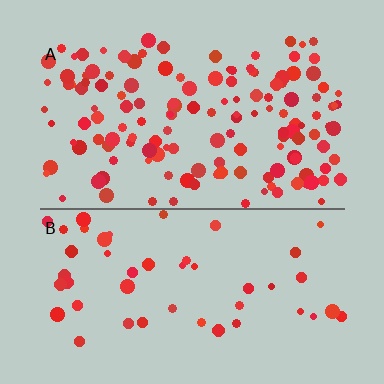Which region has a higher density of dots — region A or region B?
A (the top).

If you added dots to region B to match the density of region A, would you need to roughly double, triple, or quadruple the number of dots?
Approximately triple.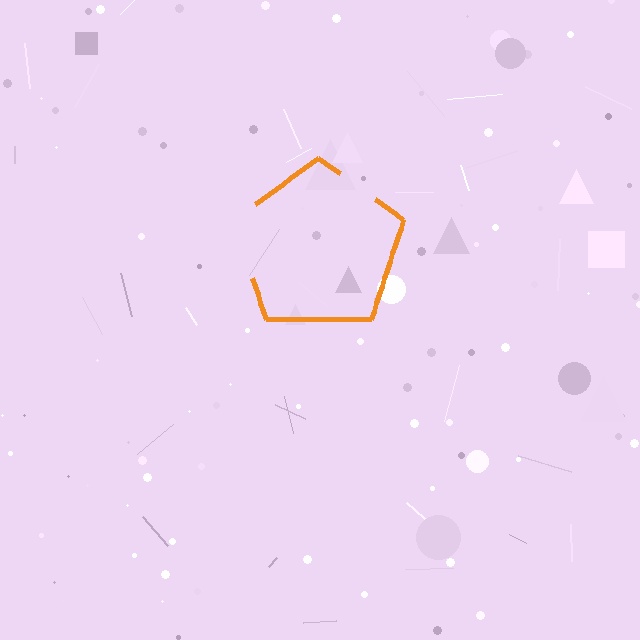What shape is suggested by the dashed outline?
The dashed outline suggests a pentagon.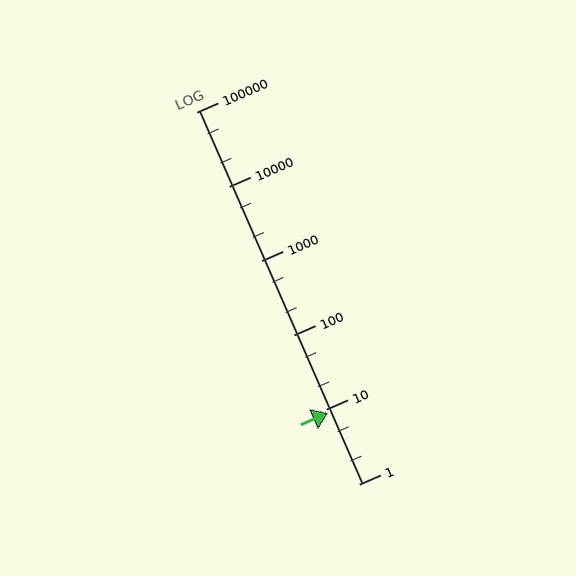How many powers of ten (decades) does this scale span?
The scale spans 5 decades, from 1 to 100000.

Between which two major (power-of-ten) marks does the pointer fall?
The pointer is between 1 and 10.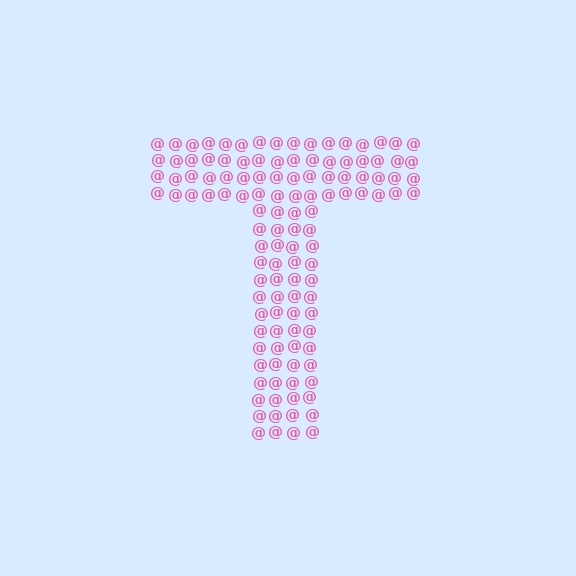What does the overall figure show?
The overall figure shows the letter T.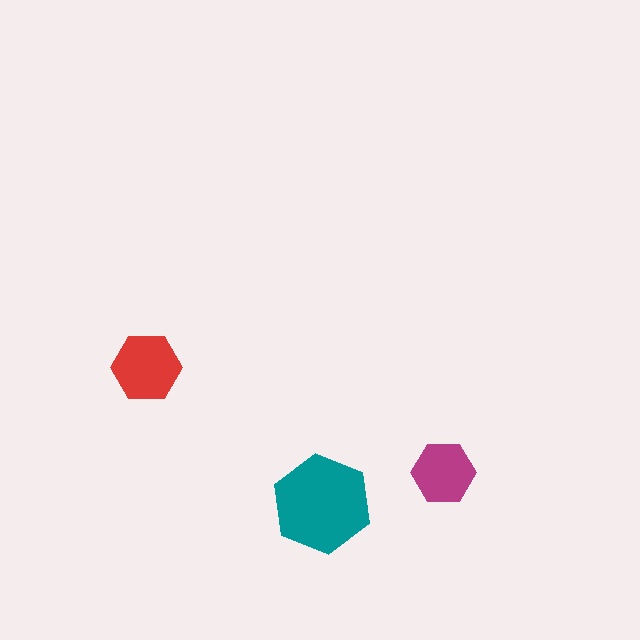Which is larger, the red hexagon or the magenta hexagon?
The red one.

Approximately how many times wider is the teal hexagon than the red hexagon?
About 1.5 times wider.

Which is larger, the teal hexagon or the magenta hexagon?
The teal one.